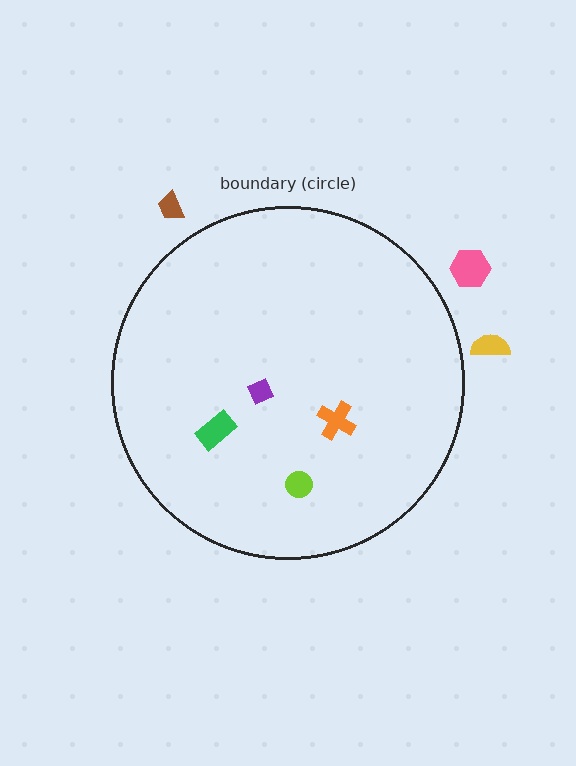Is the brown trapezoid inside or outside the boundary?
Outside.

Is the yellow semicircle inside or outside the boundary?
Outside.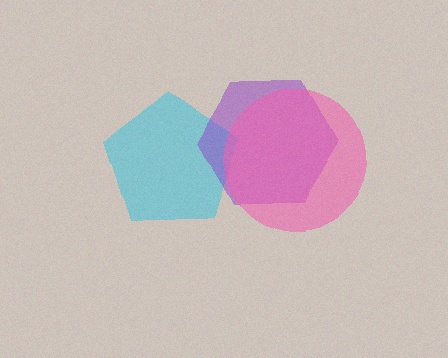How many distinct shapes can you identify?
There are 3 distinct shapes: a cyan pentagon, a purple hexagon, a pink circle.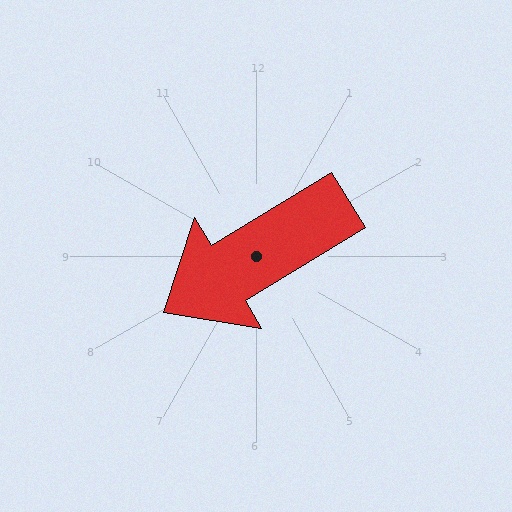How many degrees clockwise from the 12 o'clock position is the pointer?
Approximately 239 degrees.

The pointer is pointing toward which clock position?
Roughly 8 o'clock.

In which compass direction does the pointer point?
Southwest.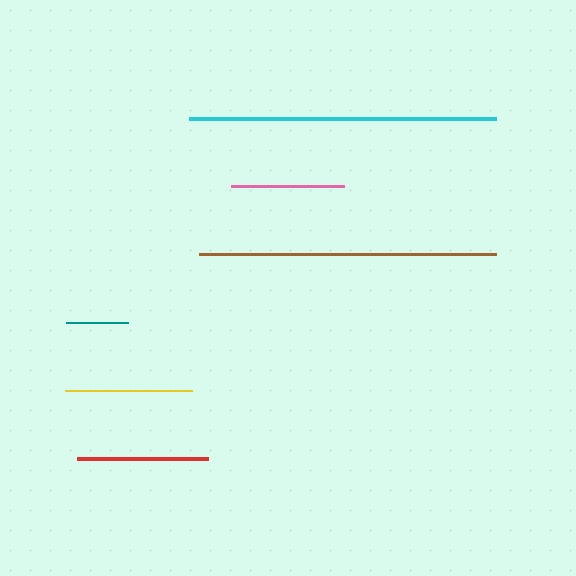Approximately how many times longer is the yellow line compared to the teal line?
The yellow line is approximately 2.1 times the length of the teal line.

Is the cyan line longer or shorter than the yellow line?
The cyan line is longer than the yellow line.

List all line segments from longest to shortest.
From longest to shortest: cyan, brown, red, yellow, pink, teal.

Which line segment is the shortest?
The teal line is the shortest at approximately 62 pixels.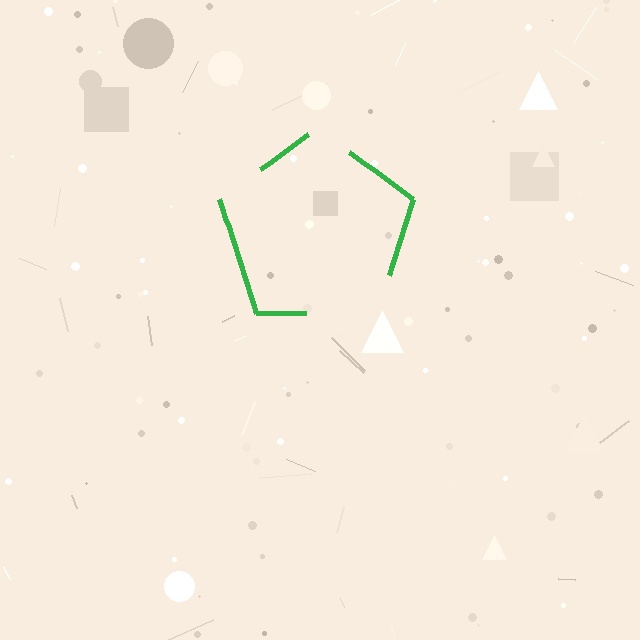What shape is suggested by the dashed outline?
The dashed outline suggests a pentagon.